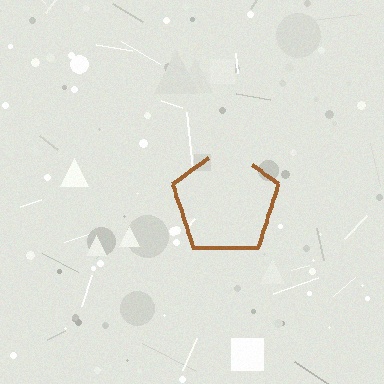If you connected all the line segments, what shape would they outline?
They would outline a pentagon.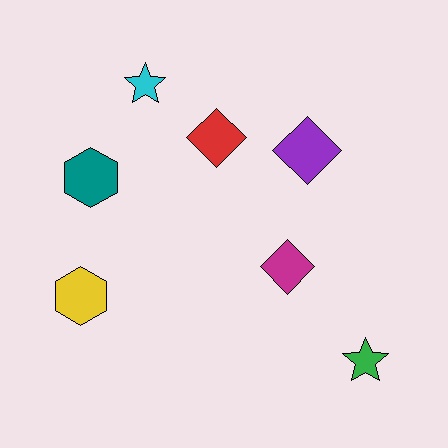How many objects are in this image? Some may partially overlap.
There are 7 objects.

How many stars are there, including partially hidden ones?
There are 2 stars.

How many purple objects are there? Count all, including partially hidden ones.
There is 1 purple object.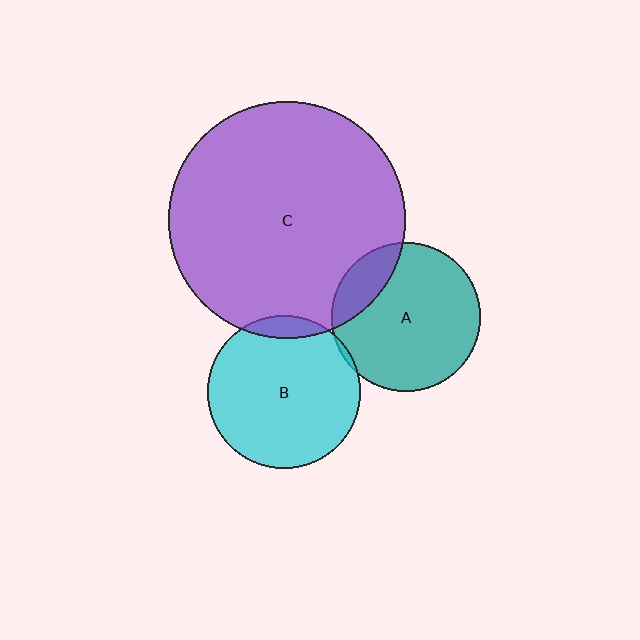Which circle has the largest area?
Circle C (purple).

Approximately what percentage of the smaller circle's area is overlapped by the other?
Approximately 5%.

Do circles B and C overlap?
Yes.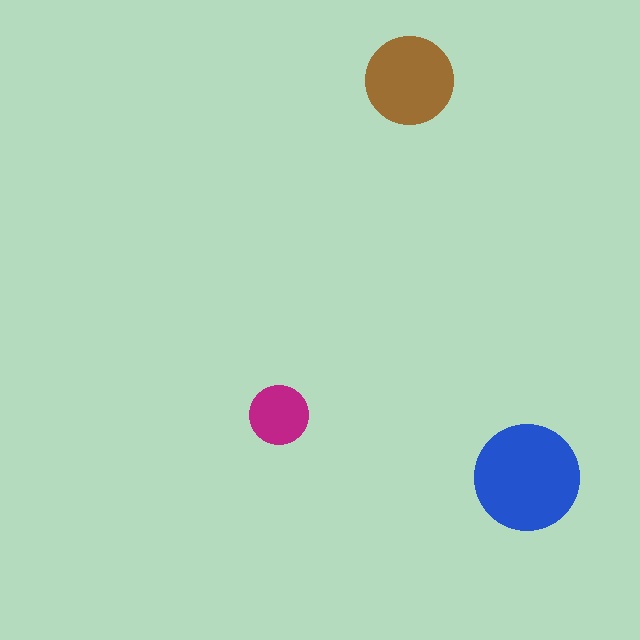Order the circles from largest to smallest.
the blue one, the brown one, the magenta one.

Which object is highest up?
The brown circle is topmost.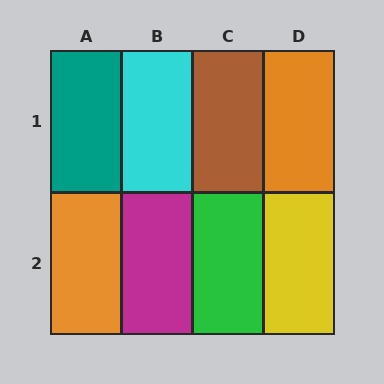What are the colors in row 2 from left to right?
Orange, magenta, green, yellow.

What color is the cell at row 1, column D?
Orange.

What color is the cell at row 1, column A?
Teal.